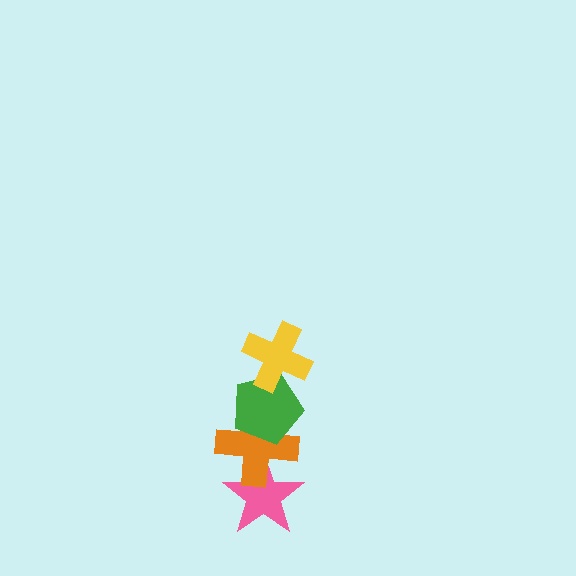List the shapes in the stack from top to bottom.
From top to bottom: the yellow cross, the green pentagon, the orange cross, the pink star.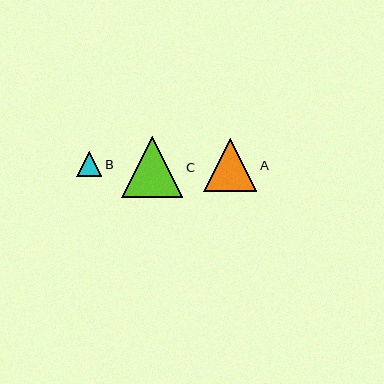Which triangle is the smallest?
Triangle B is the smallest with a size of approximately 25 pixels.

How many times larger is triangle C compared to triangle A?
Triangle C is approximately 1.1 times the size of triangle A.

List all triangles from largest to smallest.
From largest to smallest: C, A, B.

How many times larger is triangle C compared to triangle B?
Triangle C is approximately 2.4 times the size of triangle B.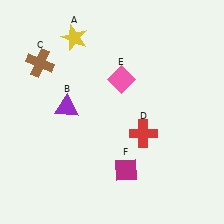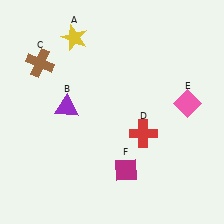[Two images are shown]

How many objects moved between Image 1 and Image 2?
1 object moved between the two images.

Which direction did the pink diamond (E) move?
The pink diamond (E) moved right.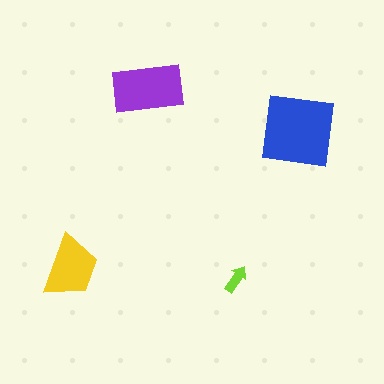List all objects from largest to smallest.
The blue square, the purple rectangle, the yellow trapezoid, the lime arrow.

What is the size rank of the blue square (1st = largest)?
1st.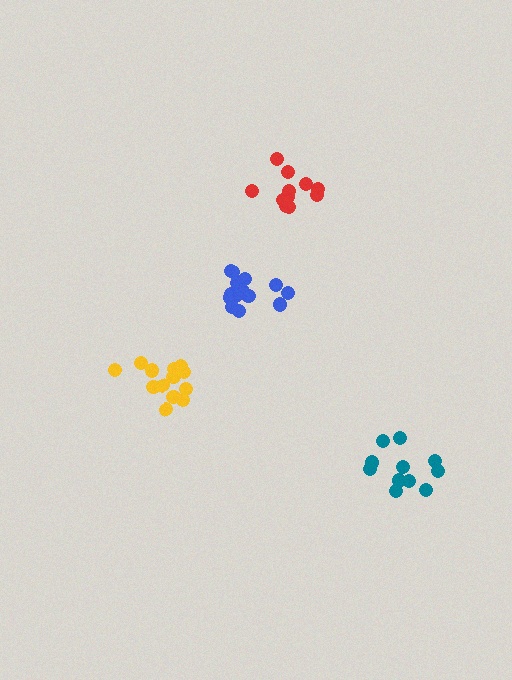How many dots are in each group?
Group 1: 11 dots, Group 2: 11 dots, Group 3: 13 dots, Group 4: 14 dots (49 total).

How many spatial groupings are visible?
There are 4 spatial groupings.